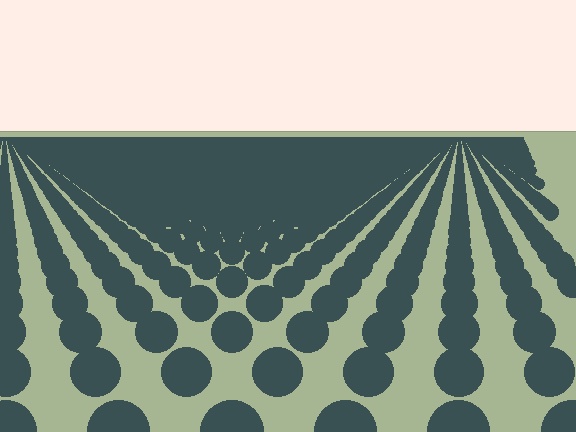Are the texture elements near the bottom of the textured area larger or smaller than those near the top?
Larger. Near the bottom, elements are closer to the viewer and appear at a bigger on-screen size.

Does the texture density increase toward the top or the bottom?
Density increases toward the top.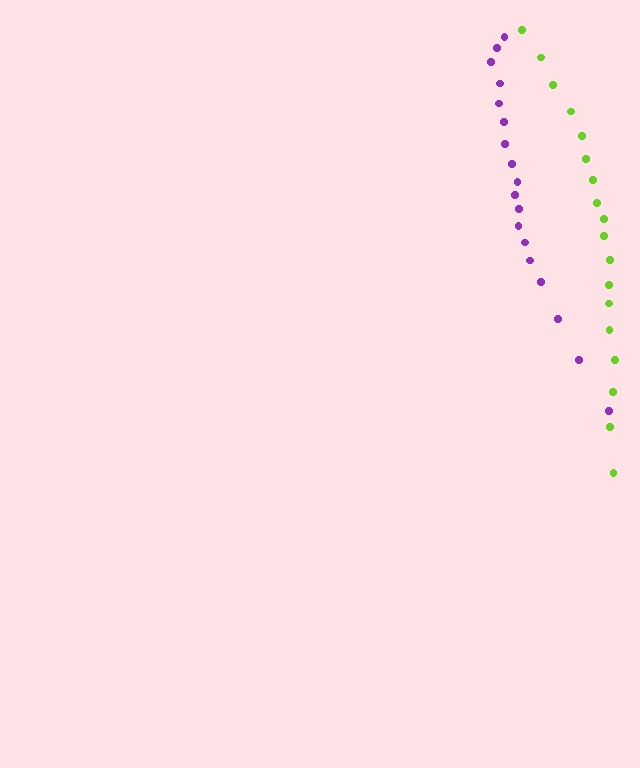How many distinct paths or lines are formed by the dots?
There are 2 distinct paths.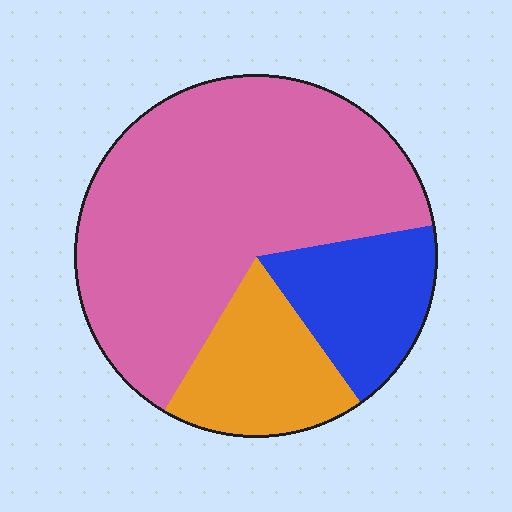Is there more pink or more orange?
Pink.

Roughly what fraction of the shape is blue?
Blue takes up about one sixth (1/6) of the shape.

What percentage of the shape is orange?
Orange covers 18% of the shape.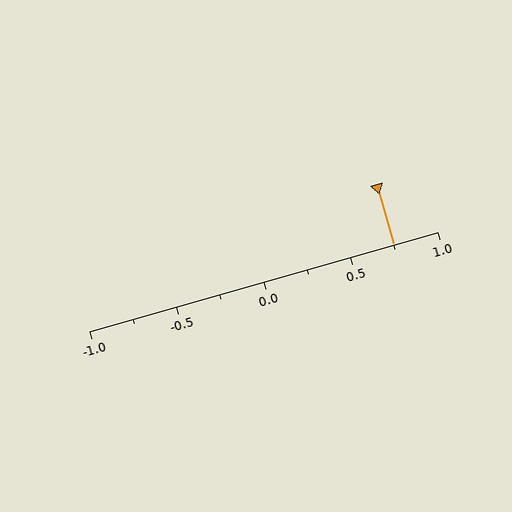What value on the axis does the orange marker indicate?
The marker indicates approximately 0.75.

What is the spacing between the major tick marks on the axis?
The major ticks are spaced 0.5 apart.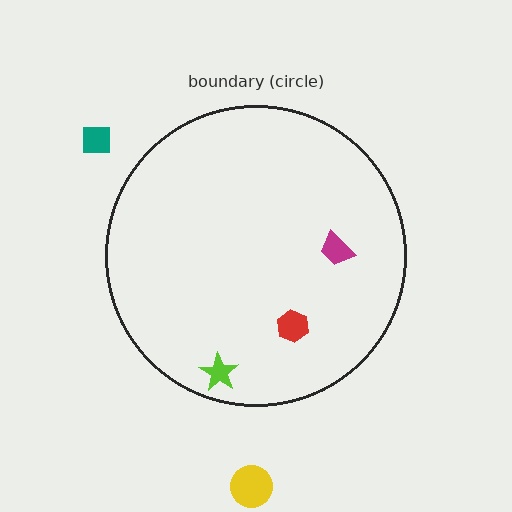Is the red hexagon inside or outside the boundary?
Inside.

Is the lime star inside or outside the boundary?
Inside.